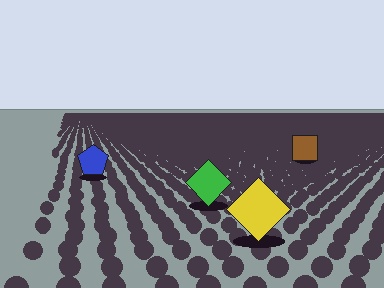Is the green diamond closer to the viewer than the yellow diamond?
No. The yellow diamond is closer — you can tell from the texture gradient: the ground texture is coarser near it.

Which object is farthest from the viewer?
The brown square is farthest from the viewer. It appears smaller and the ground texture around it is denser.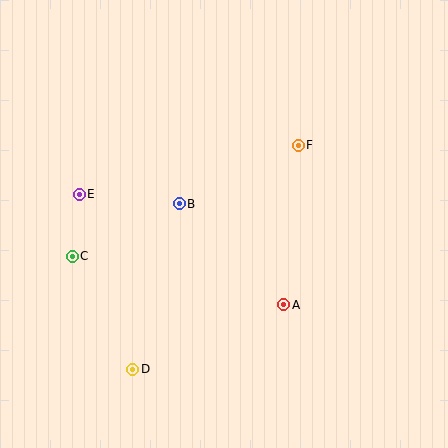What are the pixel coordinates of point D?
Point D is at (133, 369).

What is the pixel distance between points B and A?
The distance between B and A is 145 pixels.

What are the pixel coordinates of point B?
Point B is at (179, 204).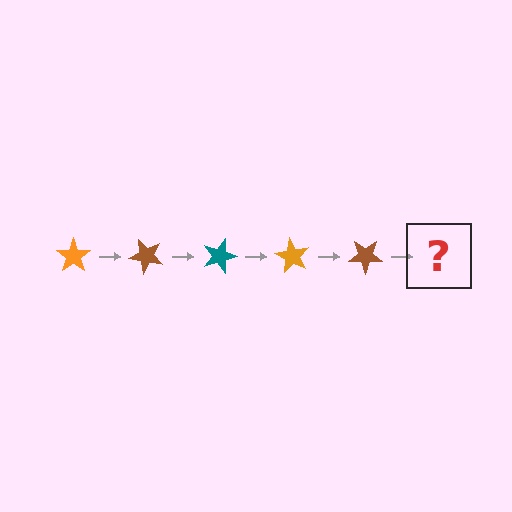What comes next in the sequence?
The next element should be a teal star, rotated 225 degrees from the start.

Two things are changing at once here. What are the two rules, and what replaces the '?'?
The two rules are that it rotates 45 degrees each step and the color cycles through orange, brown, and teal. The '?' should be a teal star, rotated 225 degrees from the start.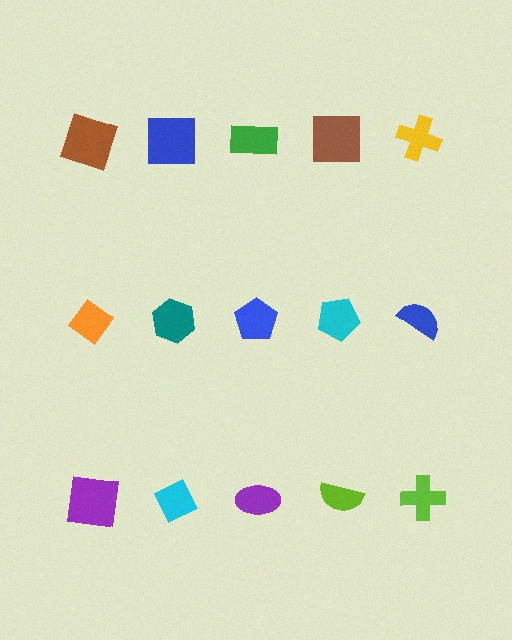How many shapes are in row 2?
5 shapes.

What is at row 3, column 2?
A cyan diamond.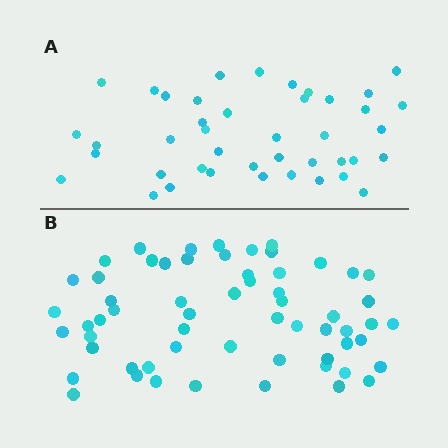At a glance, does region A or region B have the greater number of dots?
Region B (the bottom region) has more dots.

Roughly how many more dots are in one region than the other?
Region B has approximately 20 more dots than region A.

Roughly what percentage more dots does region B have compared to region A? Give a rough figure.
About 45% more.